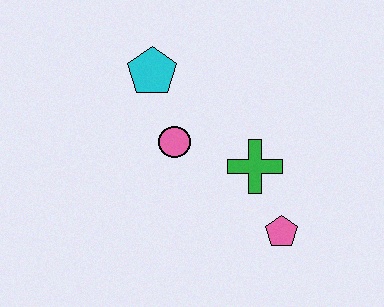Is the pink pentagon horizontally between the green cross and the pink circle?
No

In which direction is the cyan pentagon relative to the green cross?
The cyan pentagon is to the left of the green cross.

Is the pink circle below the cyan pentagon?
Yes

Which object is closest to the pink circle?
The cyan pentagon is closest to the pink circle.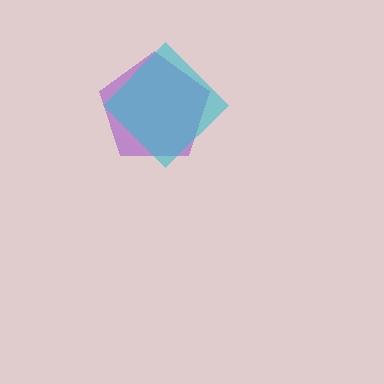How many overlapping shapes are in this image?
There are 2 overlapping shapes in the image.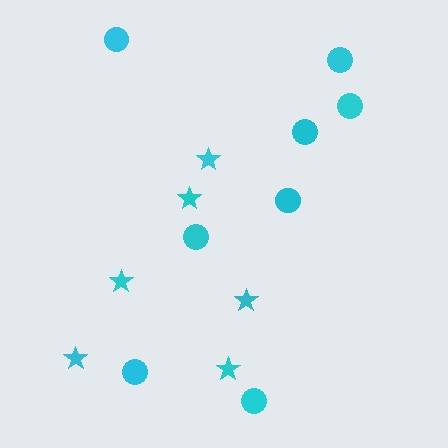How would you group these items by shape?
There are 2 groups: one group of stars (6) and one group of circles (8).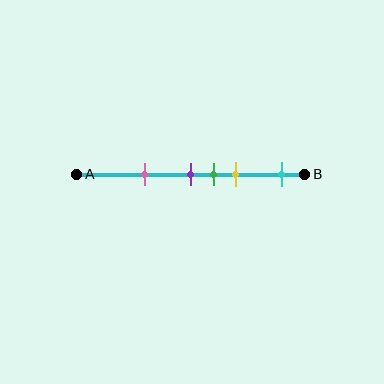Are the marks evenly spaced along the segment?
No, the marks are not evenly spaced.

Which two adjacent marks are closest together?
The purple and green marks are the closest adjacent pair.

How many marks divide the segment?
There are 5 marks dividing the segment.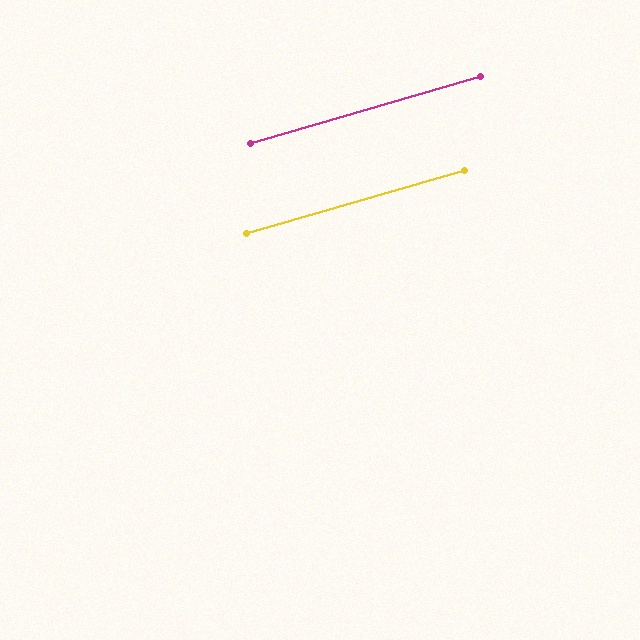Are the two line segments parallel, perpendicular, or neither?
Parallel — their directions differ by only 0.2°.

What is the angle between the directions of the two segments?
Approximately 0 degrees.